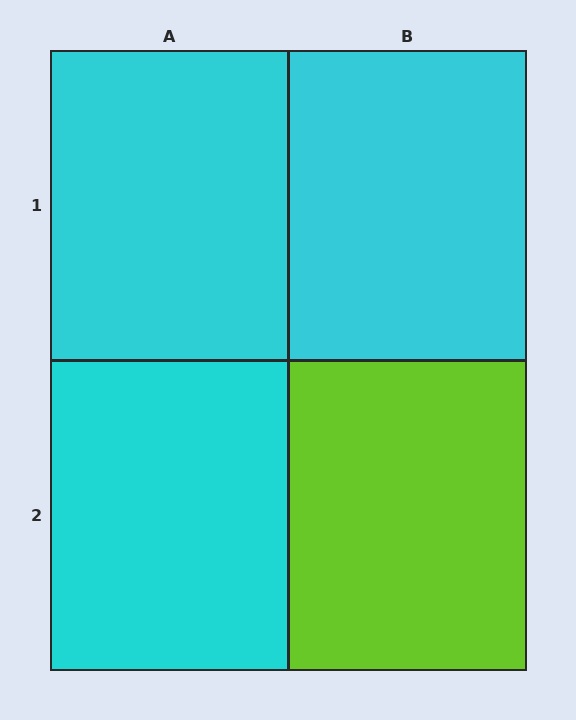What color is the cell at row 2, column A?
Cyan.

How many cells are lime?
1 cell is lime.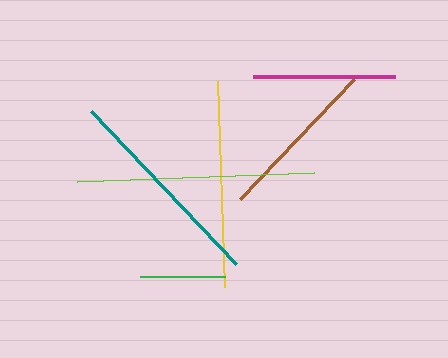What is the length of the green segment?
The green segment is approximately 84 pixels long.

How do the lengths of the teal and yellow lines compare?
The teal and yellow lines are approximately the same length.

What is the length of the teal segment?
The teal segment is approximately 211 pixels long.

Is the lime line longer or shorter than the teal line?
The lime line is longer than the teal line.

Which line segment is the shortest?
The green line is the shortest at approximately 84 pixels.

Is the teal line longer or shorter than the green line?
The teal line is longer than the green line.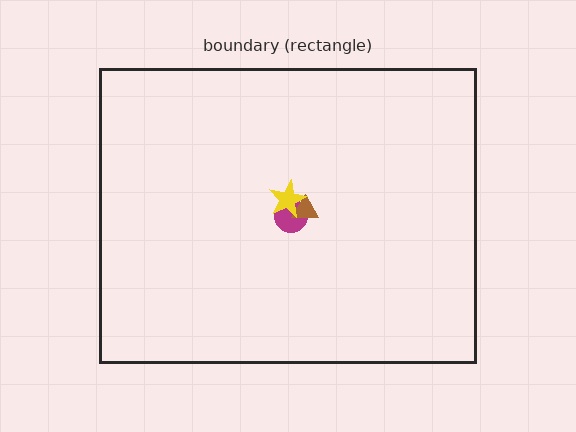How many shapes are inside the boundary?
3 inside, 0 outside.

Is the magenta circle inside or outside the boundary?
Inside.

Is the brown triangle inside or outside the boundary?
Inside.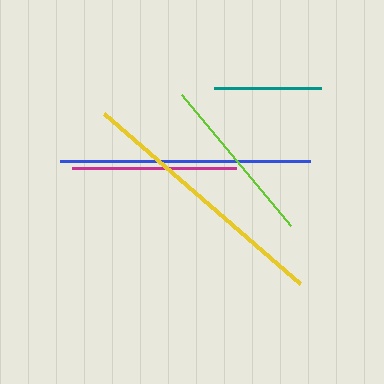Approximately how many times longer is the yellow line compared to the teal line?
The yellow line is approximately 2.4 times the length of the teal line.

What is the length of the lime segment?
The lime segment is approximately 170 pixels long.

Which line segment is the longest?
The yellow line is the longest at approximately 259 pixels.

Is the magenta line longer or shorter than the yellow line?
The yellow line is longer than the magenta line.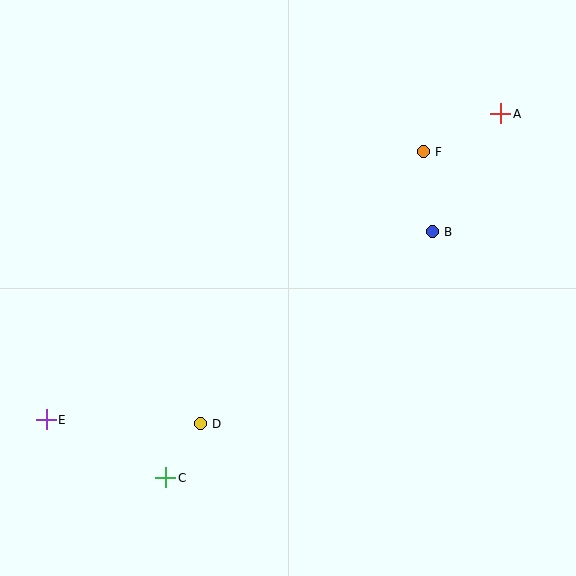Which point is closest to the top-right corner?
Point A is closest to the top-right corner.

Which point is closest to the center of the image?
Point B at (432, 232) is closest to the center.